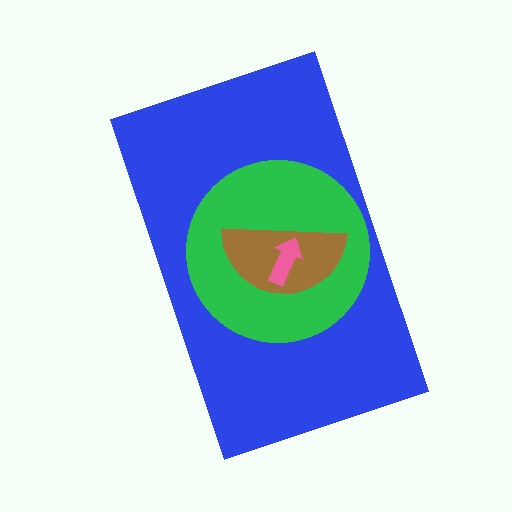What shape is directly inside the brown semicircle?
The pink arrow.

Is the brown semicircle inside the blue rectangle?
Yes.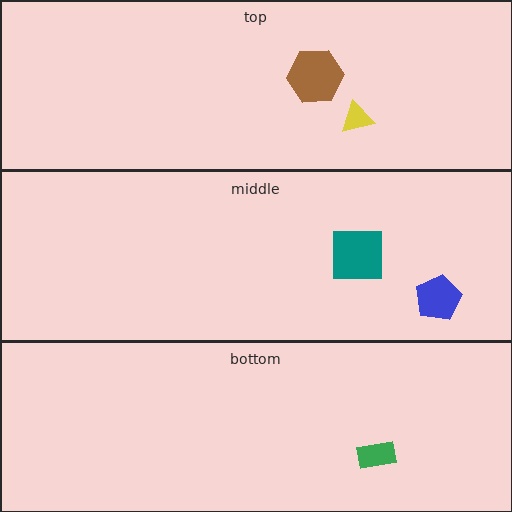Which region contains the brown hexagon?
The top region.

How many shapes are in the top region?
2.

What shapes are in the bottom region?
The green rectangle.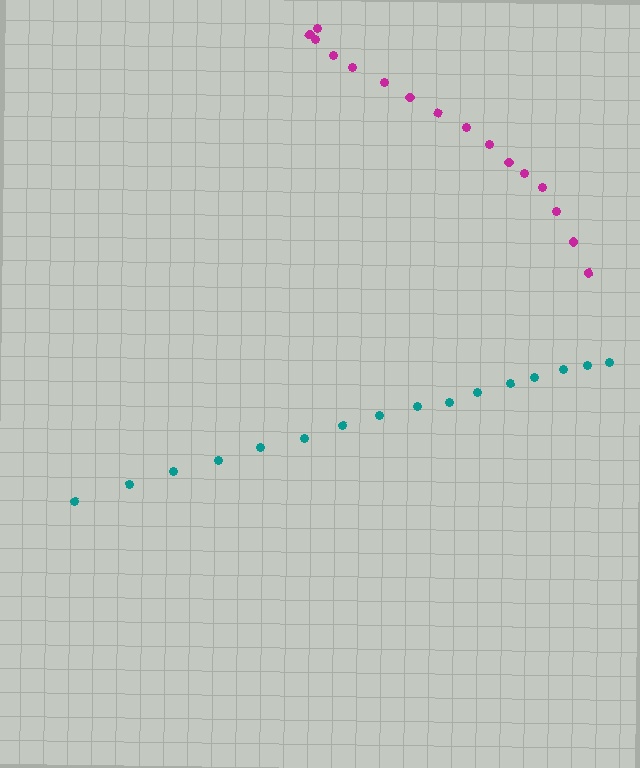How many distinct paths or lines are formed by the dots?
There are 2 distinct paths.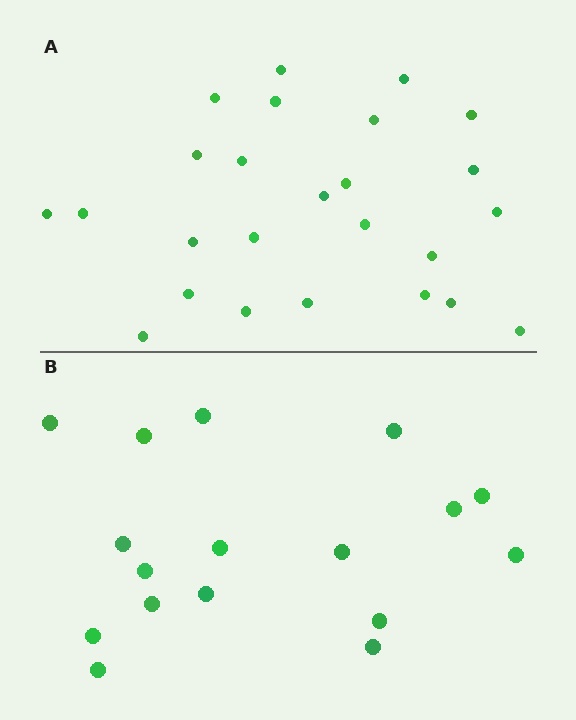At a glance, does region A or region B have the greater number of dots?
Region A (the top region) has more dots.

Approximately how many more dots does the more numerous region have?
Region A has roughly 8 or so more dots than region B.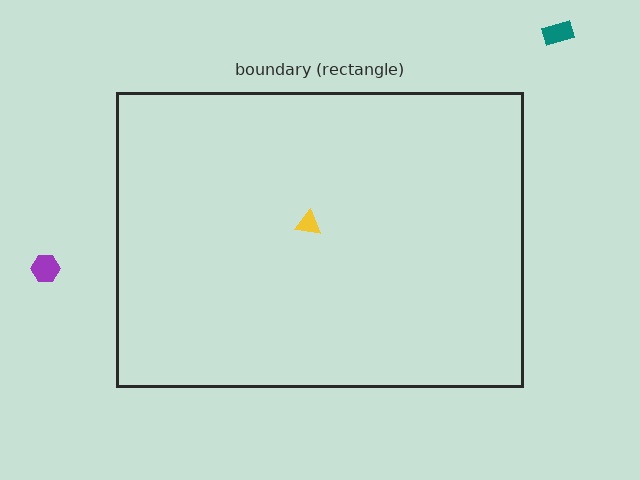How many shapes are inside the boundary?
1 inside, 2 outside.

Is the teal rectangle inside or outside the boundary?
Outside.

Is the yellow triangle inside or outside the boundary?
Inside.